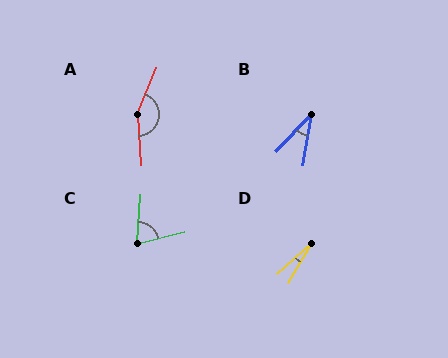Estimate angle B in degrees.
Approximately 34 degrees.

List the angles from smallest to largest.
D (17°), B (34°), C (72°), A (153°).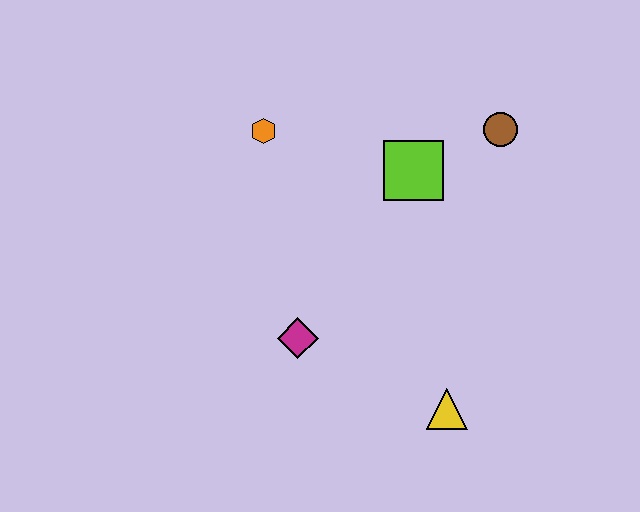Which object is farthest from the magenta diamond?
The brown circle is farthest from the magenta diamond.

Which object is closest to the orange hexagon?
The lime square is closest to the orange hexagon.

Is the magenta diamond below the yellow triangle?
No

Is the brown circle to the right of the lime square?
Yes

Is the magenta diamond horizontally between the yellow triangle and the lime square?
No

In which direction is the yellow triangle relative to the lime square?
The yellow triangle is below the lime square.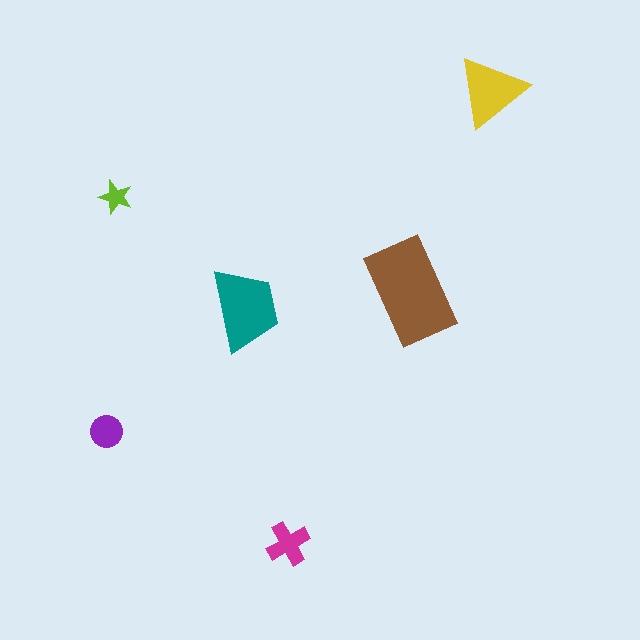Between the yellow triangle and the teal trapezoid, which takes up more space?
The teal trapezoid.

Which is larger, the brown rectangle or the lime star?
The brown rectangle.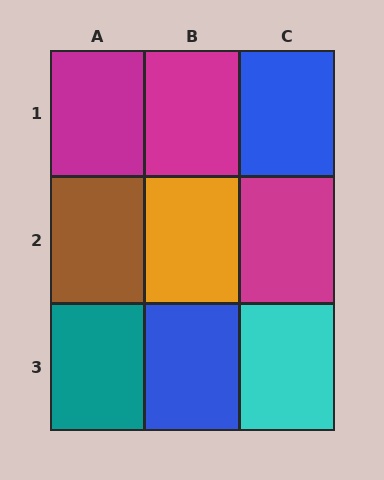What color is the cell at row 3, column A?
Teal.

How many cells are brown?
1 cell is brown.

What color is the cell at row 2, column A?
Brown.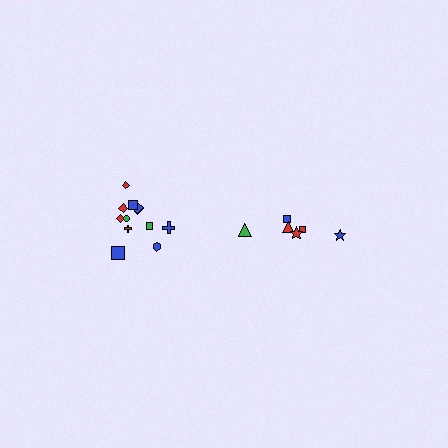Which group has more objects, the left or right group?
The left group.